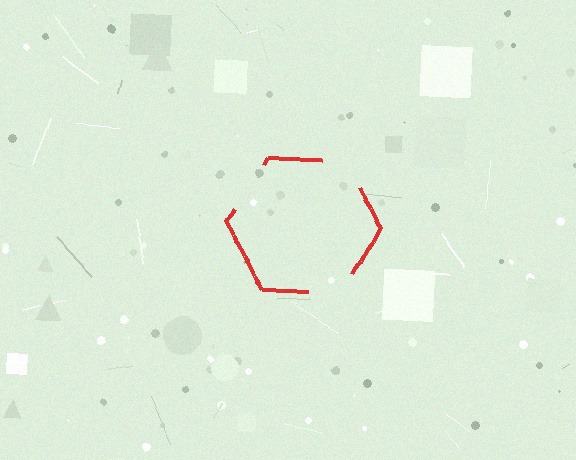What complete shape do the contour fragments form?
The contour fragments form a hexagon.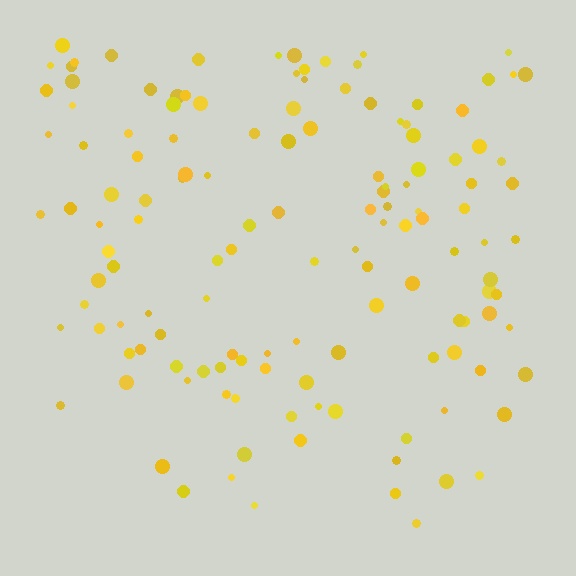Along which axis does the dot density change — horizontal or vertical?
Vertical.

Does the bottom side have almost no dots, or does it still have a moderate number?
Still a moderate number, just noticeably fewer than the top.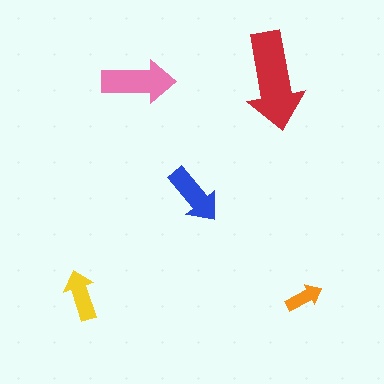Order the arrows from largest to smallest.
the red one, the pink one, the blue one, the yellow one, the orange one.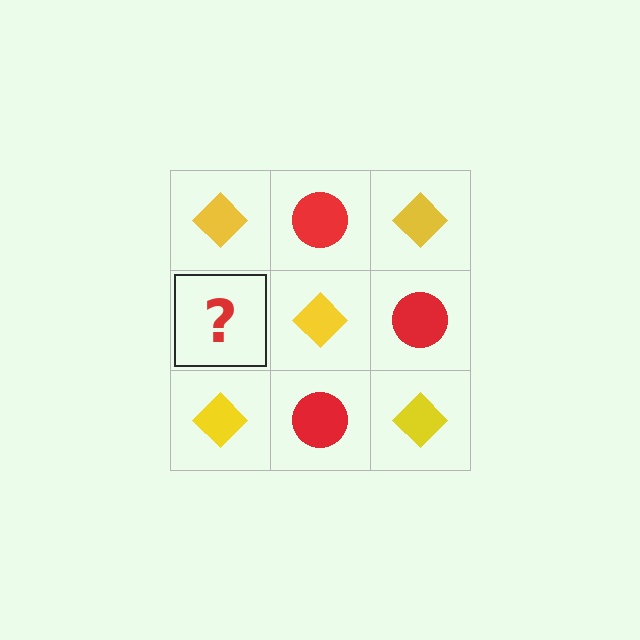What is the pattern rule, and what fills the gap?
The rule is that it alternates yellow diamond and red circle in a checkerboard pattern. The gap should be filled with a red circle.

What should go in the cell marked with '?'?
The missing cell should contain a red circle.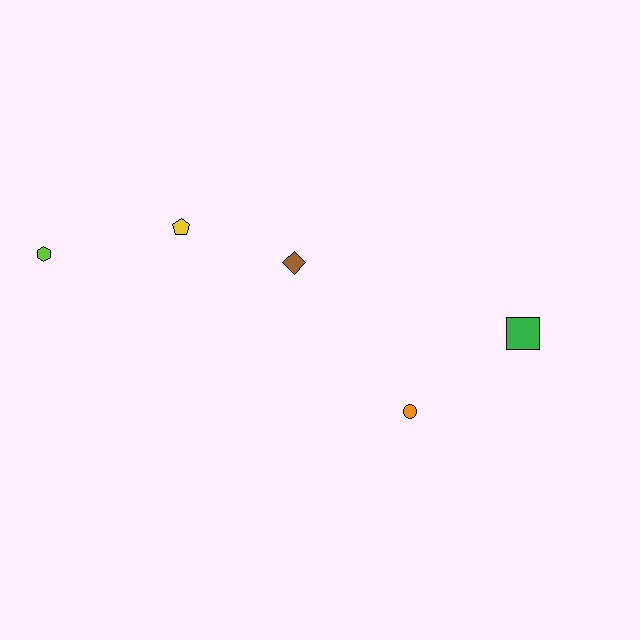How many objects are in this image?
There are 5 objects.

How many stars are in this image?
There are no stars.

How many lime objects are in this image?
There is 1 lime object.